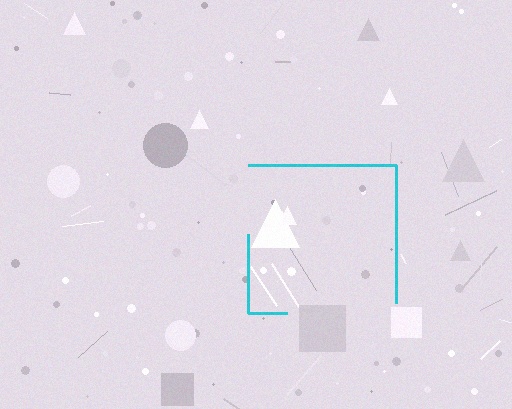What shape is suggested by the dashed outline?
The dashed outline suggests a square.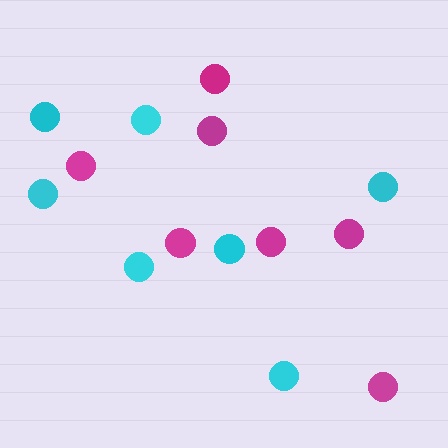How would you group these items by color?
There are 2 groups: one group of cyan circles (7) and one group of magenta circles (7).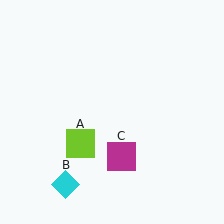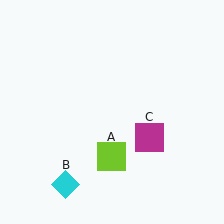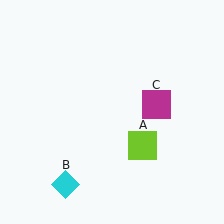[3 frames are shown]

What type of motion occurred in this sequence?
The lime square (object A), magenta square (object C) rotated counterclockwise around the center of the scene.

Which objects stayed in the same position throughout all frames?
Cyan diamond (object B) remained stationary.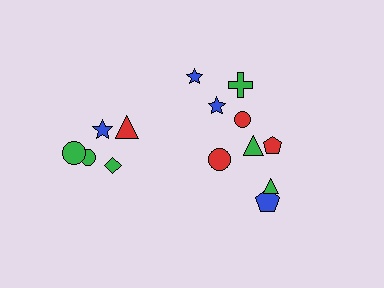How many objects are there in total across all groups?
There are 14 objects.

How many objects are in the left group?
There are 6 objects.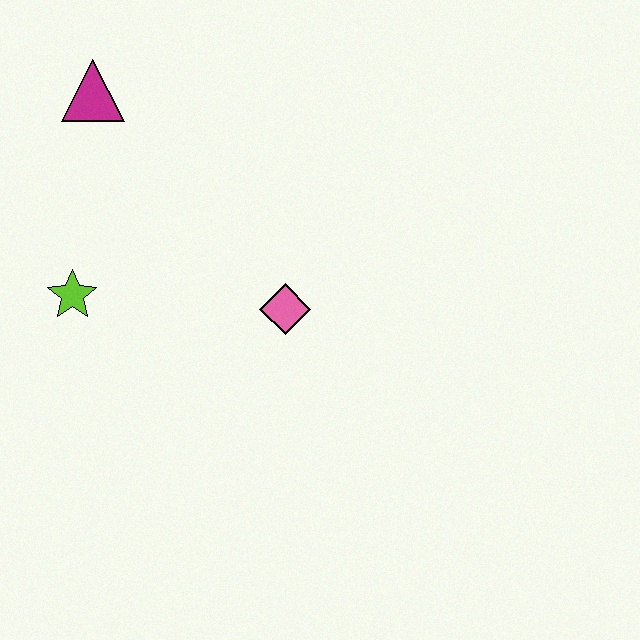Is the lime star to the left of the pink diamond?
Yes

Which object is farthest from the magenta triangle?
The pink diamond is farthest from the magenta triangle.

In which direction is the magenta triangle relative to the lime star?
The magenta triangle is above the lime star.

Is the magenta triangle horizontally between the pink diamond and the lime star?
Yes